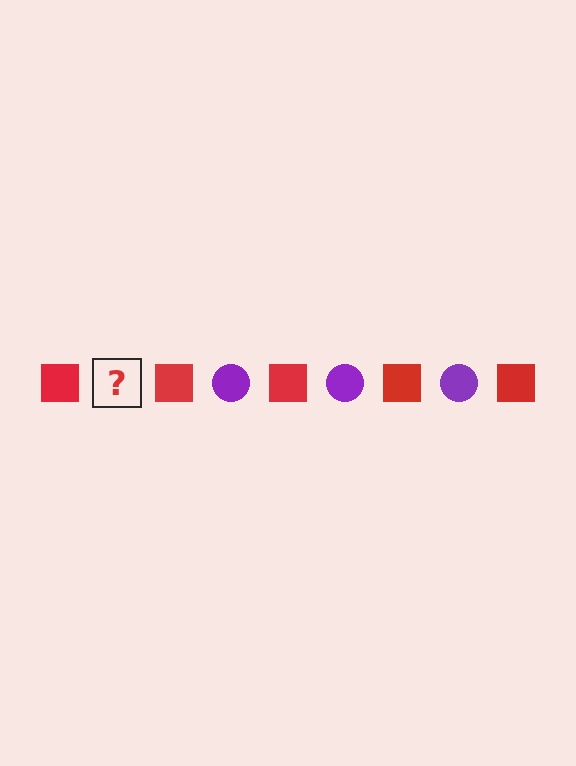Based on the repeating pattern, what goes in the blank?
The blank should be a purple circle.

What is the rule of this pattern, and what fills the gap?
The rule is that the pattern alternates between red square and purple circle. The gap should be filled with a purple circle.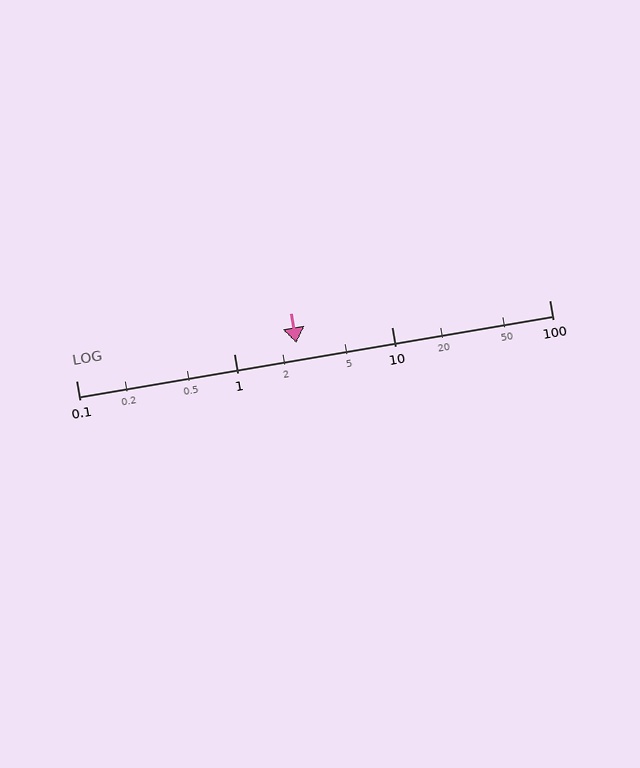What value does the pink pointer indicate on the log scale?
The pointer indicates approximately 2.5.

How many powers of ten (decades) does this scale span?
The scale spans 3 decades, from 0.1 to 100.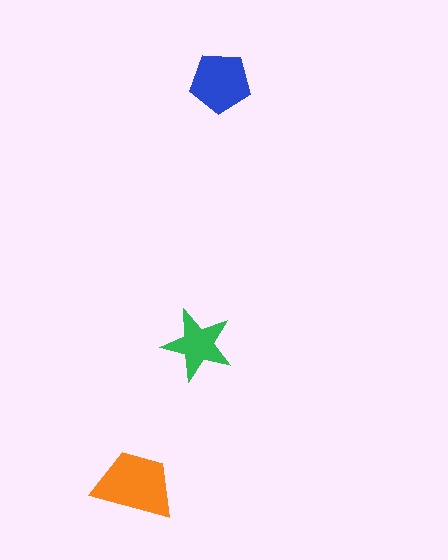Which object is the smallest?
The green star.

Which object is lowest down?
The orange trapezoid is bottommost.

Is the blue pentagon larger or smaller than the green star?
Larger.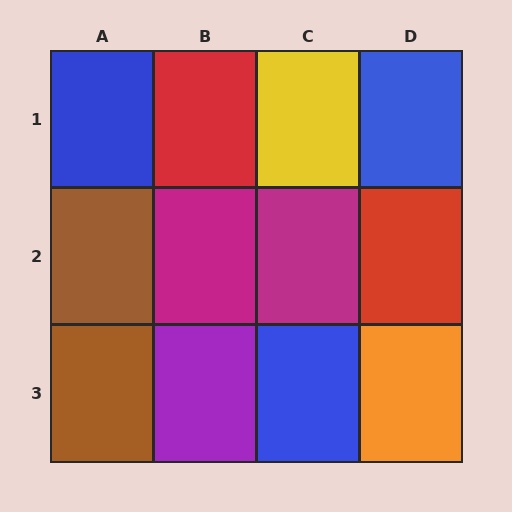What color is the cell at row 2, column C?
Magenta.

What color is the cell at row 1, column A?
Blue.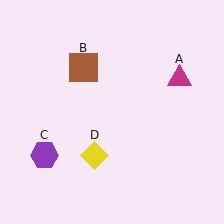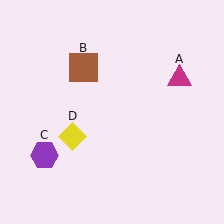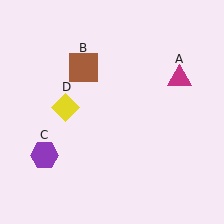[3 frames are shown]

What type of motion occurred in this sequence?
The yellow diamond (object D) rotated clockwise around the center of the scene.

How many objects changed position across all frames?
1 object changed position: yellow diamond (object D).